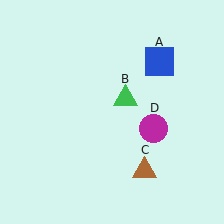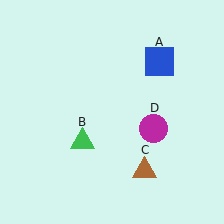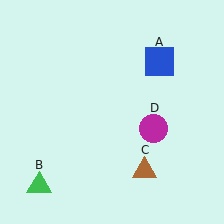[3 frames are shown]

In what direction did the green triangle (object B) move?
The green triangle (object B) moved down and to the left.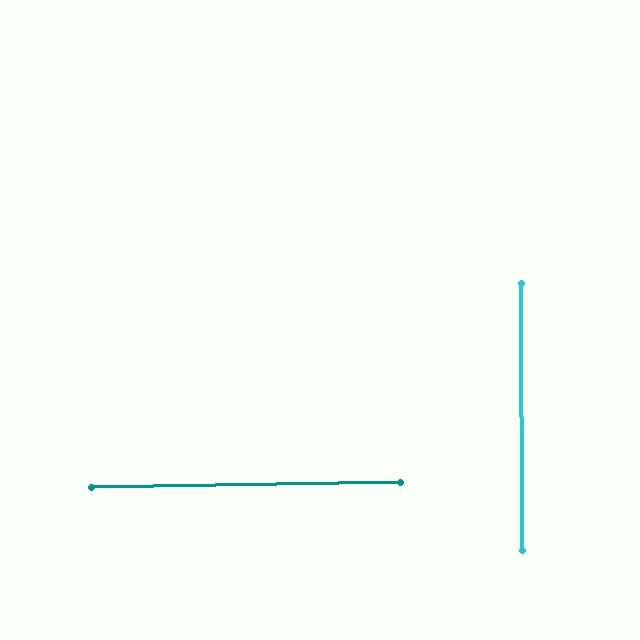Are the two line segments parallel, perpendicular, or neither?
Perpendicular — they meet at approximately 89°.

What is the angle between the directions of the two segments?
Approximately 89 degrees.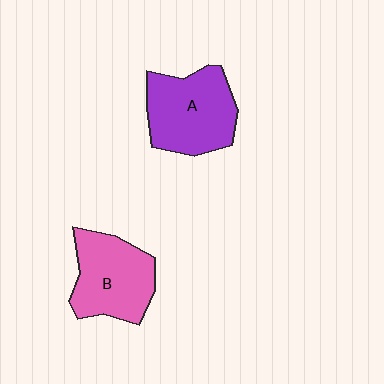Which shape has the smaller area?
Shape B (pink).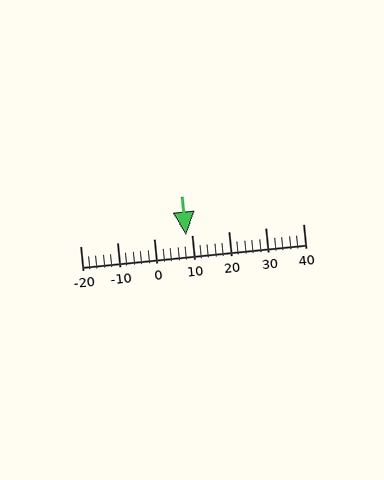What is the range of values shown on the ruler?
The ruler shows values from -20 to 40.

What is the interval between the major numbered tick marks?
The major tick marks are spaced 10 units apart.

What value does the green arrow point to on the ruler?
The green arrow points to approximately 8.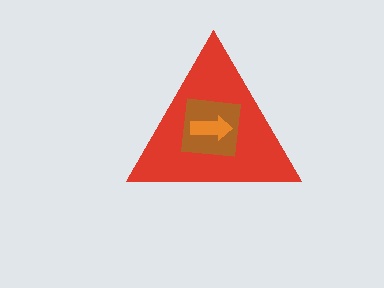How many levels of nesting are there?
3.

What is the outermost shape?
The red triangle.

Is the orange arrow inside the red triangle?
Yes.